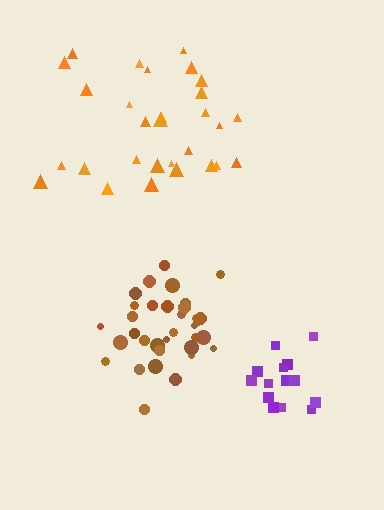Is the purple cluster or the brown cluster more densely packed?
Brown.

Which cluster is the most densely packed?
Brown.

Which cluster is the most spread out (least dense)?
Orange.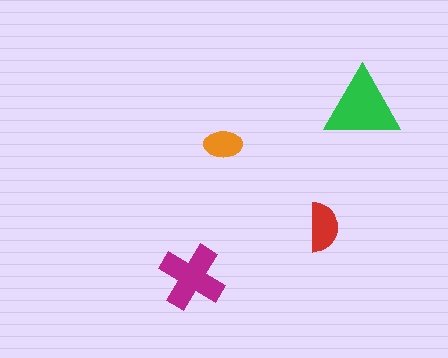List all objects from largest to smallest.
The green triangle, the magenta cross, the red semicircle, the orange ellipse.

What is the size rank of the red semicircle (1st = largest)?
3rd.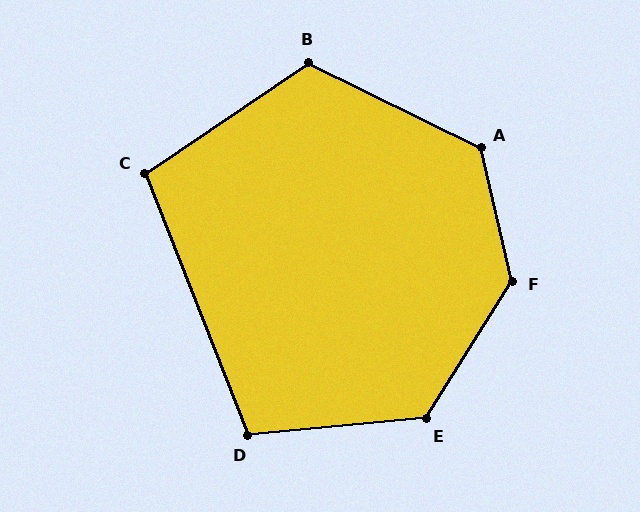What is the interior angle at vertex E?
Approximately 128 degrees (obtuse).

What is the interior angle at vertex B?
Approximately 120 degrees (obtuse).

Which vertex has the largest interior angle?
F, at approximately 135 degrees.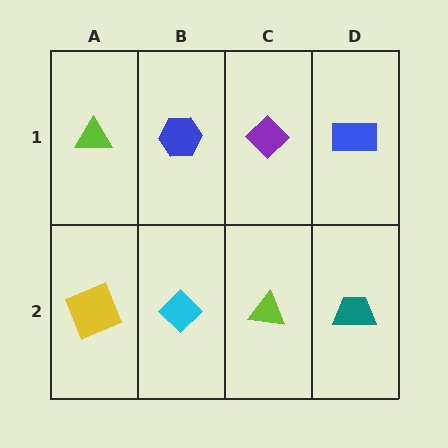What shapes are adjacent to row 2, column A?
A lime triangle (row 1, column A), a cyan diamond (row 2, column B).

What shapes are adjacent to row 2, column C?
A purple diamond (row 1, column C), a cyan diamond (row 2, column B), a teal trapezoid (row 2, column D).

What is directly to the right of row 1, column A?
A blue hexagon.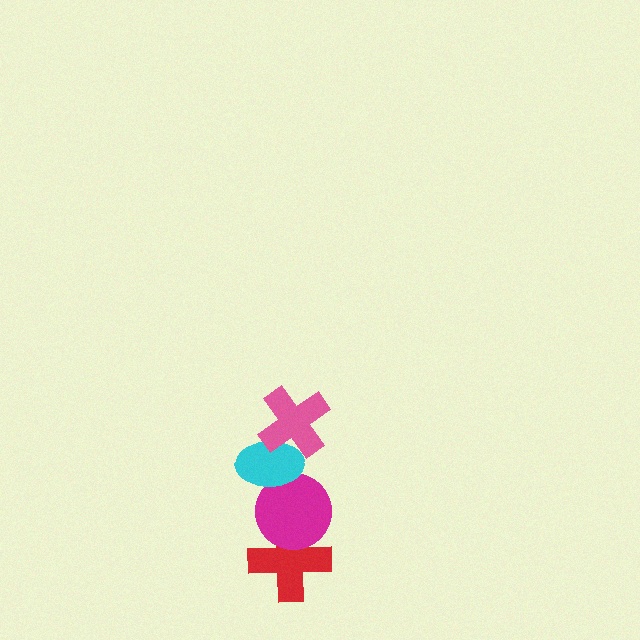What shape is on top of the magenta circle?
The cyan ellipse is on top of the magenta circle.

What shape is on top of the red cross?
The magenta circle is on top of the red cross.